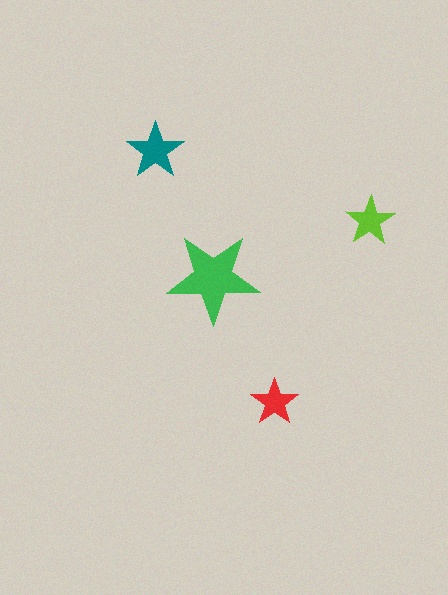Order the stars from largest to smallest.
the green one, the teal one, the lime one, the red one.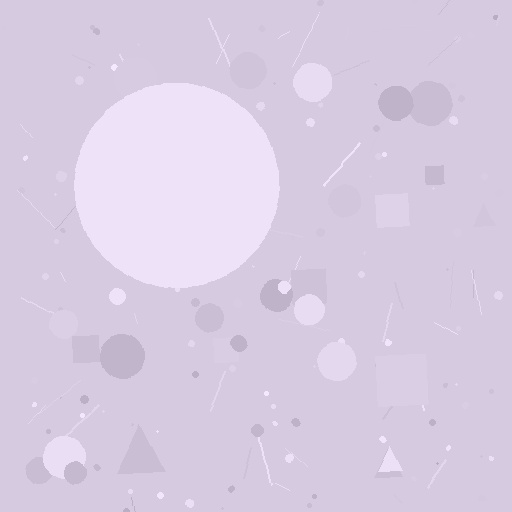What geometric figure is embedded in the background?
A circle is embedded in the background.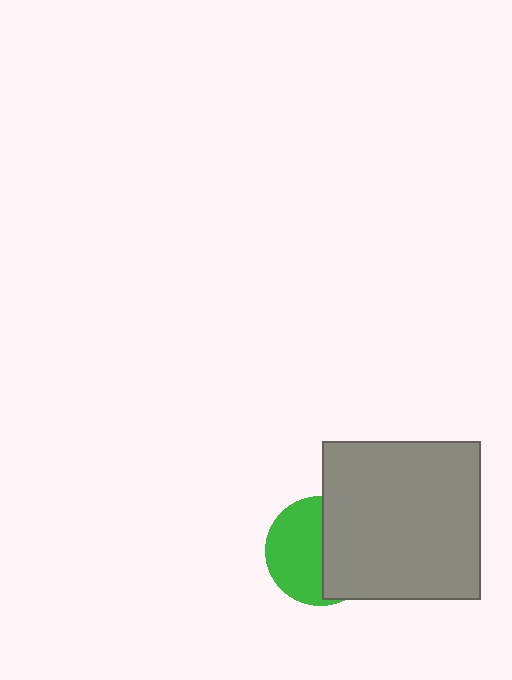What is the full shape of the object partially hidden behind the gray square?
The partially hidden object is a green circle.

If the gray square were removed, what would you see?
You would see the complete green circle.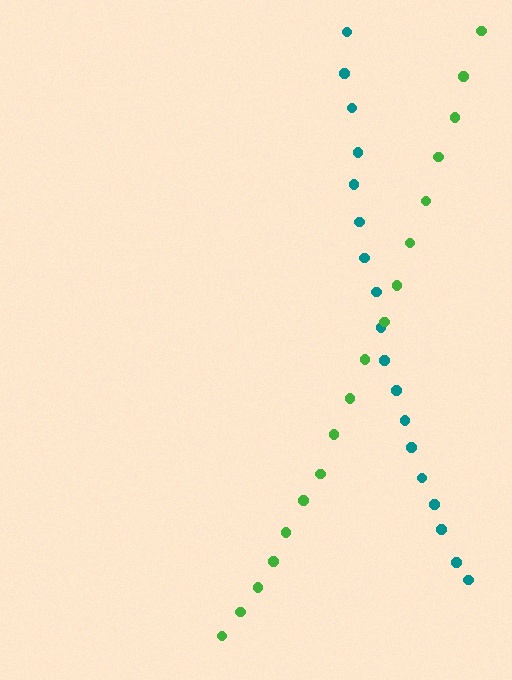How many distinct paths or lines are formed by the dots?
There are 2 distinct paths.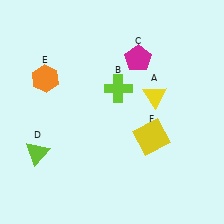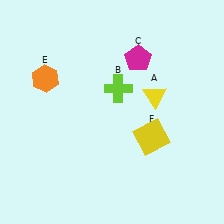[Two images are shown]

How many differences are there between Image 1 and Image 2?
There is 1 difference between the two images.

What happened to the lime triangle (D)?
The lime triangle (D) was removed in Image 2. It was in the bottom-left area of Image 1.